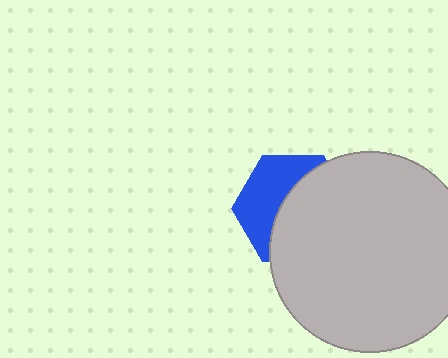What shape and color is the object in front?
The object in front is a light gray circle.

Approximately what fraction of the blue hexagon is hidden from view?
Roughly 57% of the blue hexagon is hidden behind the light gray circle.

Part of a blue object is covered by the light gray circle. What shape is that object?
It is a hexagon.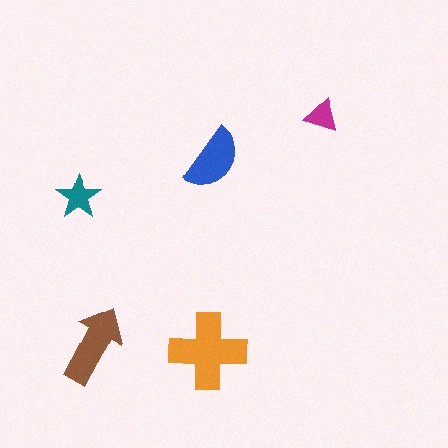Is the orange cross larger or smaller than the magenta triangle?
Larger.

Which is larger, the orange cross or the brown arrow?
The orange cross.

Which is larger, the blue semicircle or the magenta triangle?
The blue semicircle.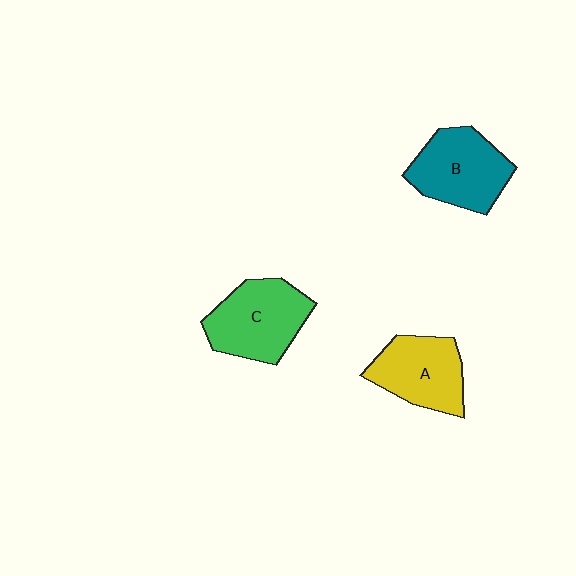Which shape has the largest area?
Shape C (green).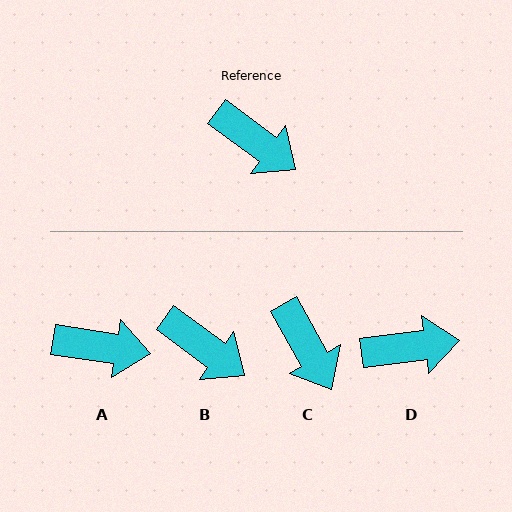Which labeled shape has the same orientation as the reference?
B.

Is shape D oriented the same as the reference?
No, it is off by about 44 degrees.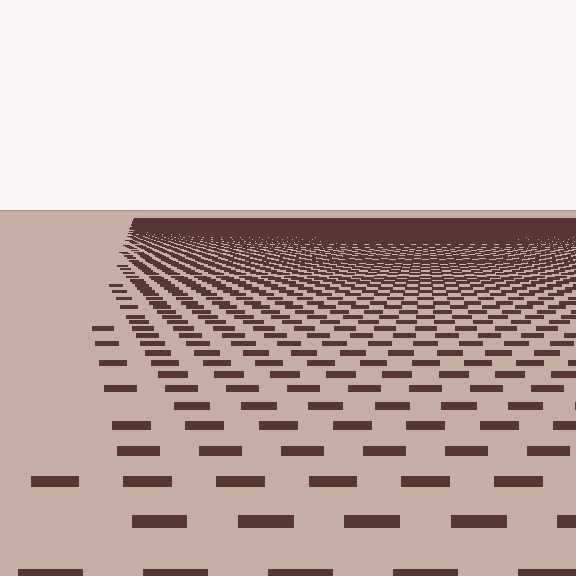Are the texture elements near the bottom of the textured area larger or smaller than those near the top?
Larger. Near the bottom, elements are closer to the viewer and appear at a bigger on-screen size.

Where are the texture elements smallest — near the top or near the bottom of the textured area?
Near the top.